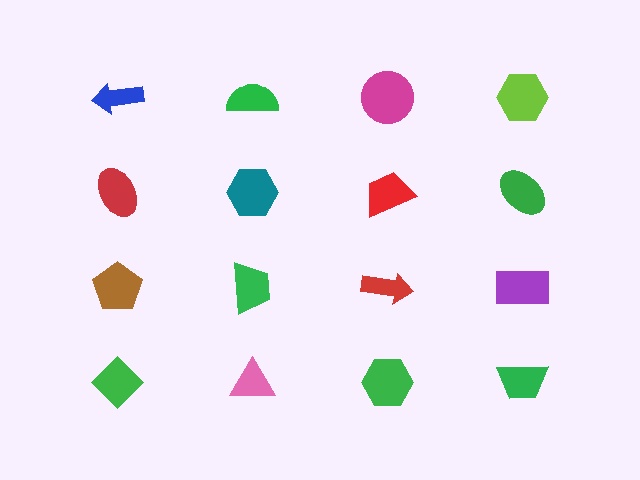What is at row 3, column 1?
A brown pentagon.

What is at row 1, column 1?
A blue arrow.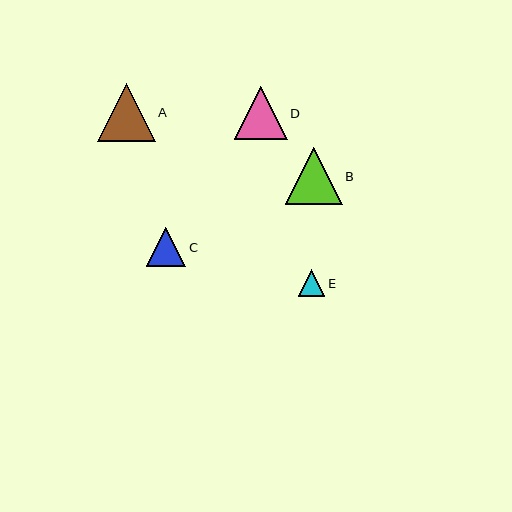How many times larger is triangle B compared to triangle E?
Triangle B is approximately 2.1 times the size of triangle E.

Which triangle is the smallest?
Triangle E is the smallest with a size of approximately 27 pixels.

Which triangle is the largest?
Triangle A is the largest with a size of approximately 58 pixels.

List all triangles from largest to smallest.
From largest to smallest: A, B, D, C, E.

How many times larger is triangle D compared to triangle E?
Triangle D is approximately 2.0 times the size of triangle E.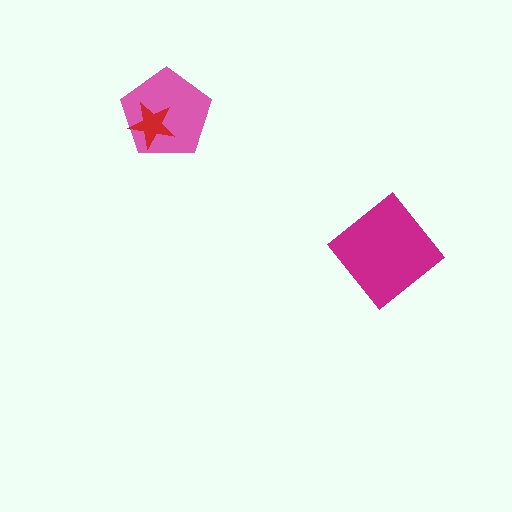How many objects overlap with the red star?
1 object overlaps with the red star.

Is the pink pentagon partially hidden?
Yes, it is partially covered by another shape.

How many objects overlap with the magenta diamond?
0 objects overlap with the magenta diamond.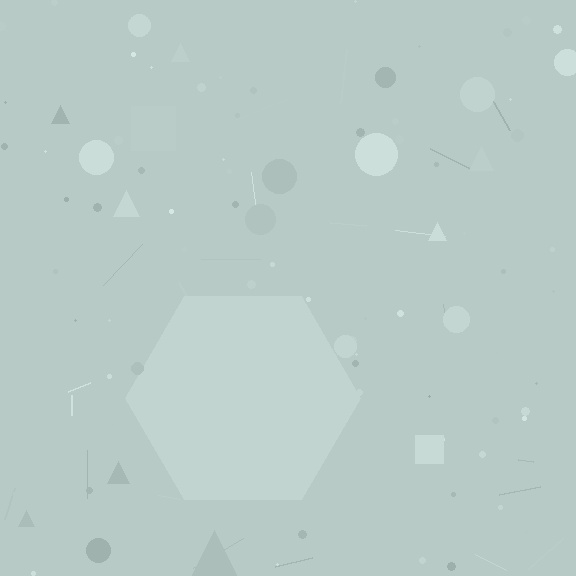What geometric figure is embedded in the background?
A hexagon is embedded in the background.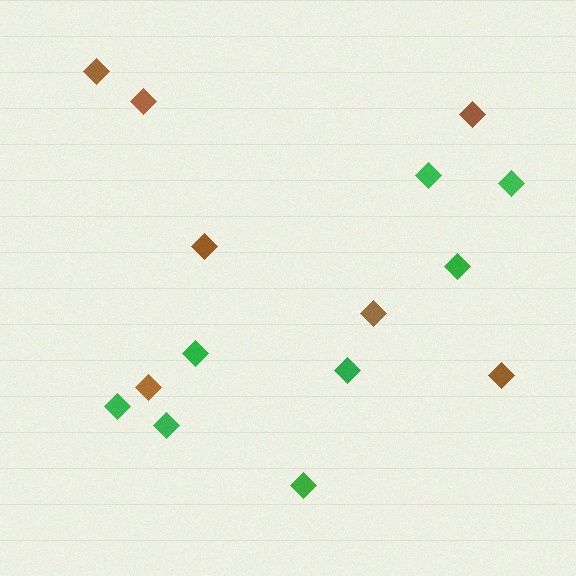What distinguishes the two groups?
There are 2 groups: one group of green diamonds (8) and one group of brown diamonds (7).